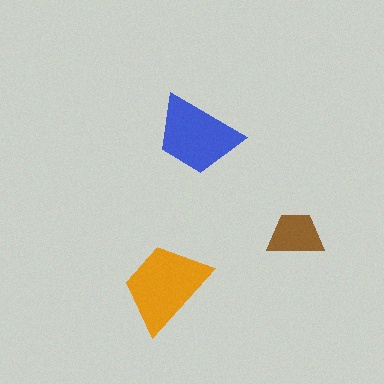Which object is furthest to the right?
The brown trapezoid is rightmost.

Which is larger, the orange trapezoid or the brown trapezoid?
The orange one.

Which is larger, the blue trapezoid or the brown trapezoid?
The blue one.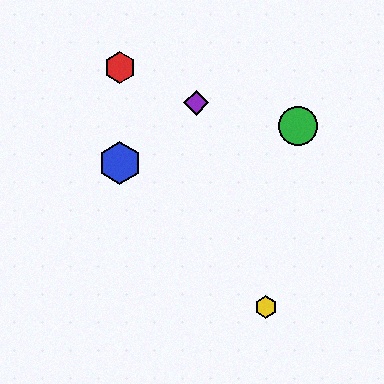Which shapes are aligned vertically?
The red hexagon, the blue hexagon are aligned vertically.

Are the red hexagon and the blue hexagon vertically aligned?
Yes, both are at x≈120.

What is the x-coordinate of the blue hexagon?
The blue hexagon is at x≈120.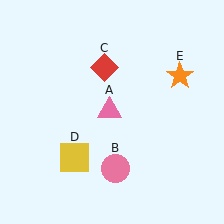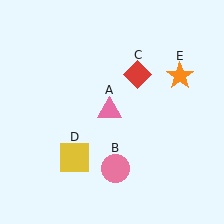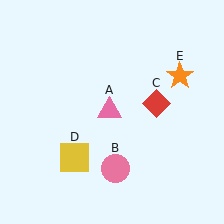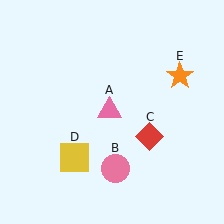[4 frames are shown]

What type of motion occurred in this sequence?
The red diamond (object C) rotated clockwise around the center of the scene.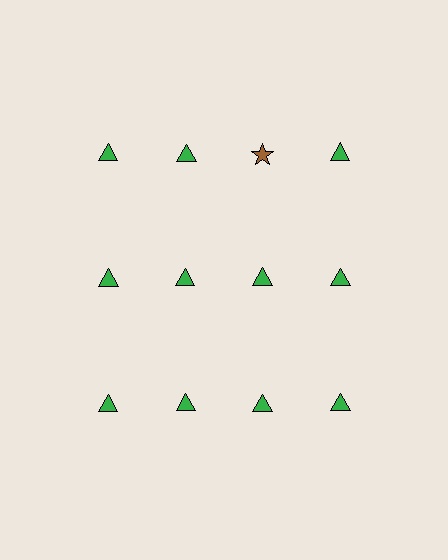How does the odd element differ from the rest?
It differs in both color (brown instead of green) and shape (star instead of triangle).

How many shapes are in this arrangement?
There are 12 shapes arranged in a grid pattern.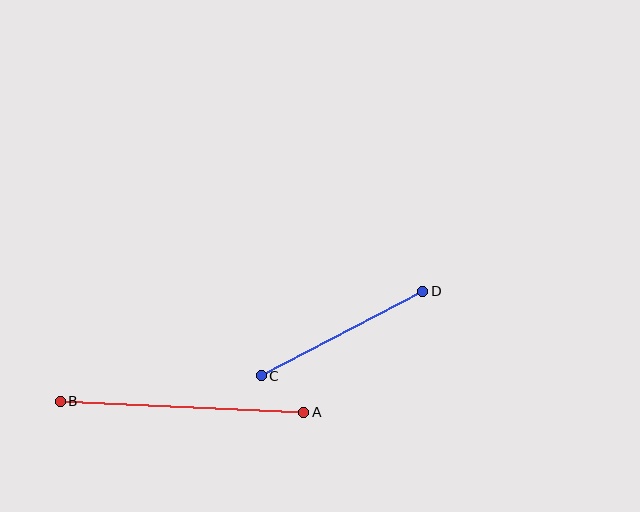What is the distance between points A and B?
The distance is approximately 244 pixels.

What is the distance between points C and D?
The distance is approximately 182 pixels.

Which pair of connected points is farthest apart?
Points A and B are farthest apart.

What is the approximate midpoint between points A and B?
The midpoint is at approximately (182, 407) pixels.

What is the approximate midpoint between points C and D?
The midpoint is at approximately (342, 334) pixels.